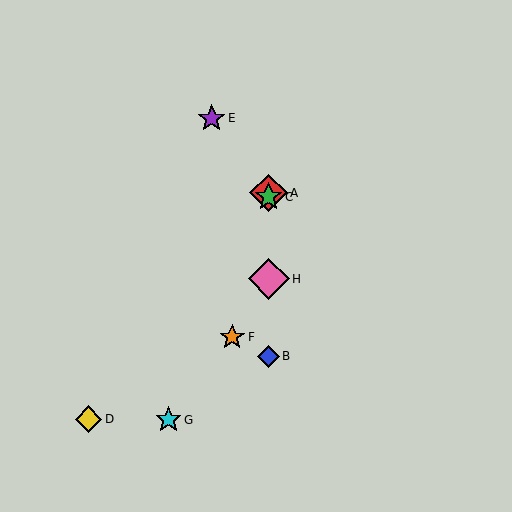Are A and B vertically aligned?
Yes, both are at x≈269.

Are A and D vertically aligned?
No, A is at x≈269 and D is at x≈89.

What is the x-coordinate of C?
Object C is at x≈269.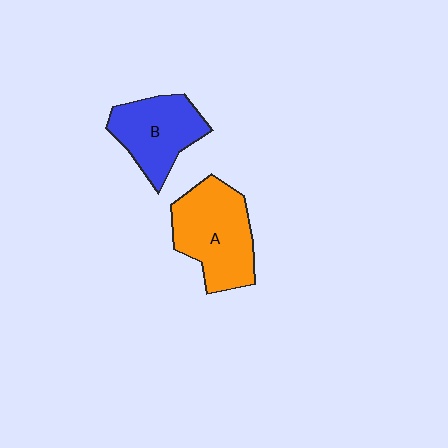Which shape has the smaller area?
Shape B (blue).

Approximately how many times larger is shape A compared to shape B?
Approximately 1.3 times.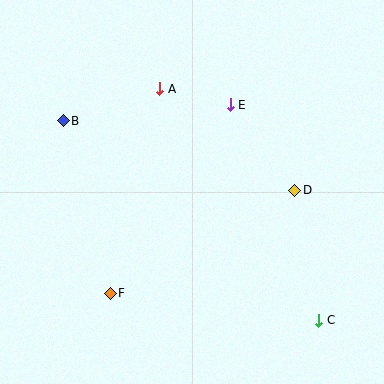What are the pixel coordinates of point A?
Point A is at (160, 89).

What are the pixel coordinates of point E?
Point E is at (230, 105).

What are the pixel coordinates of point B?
Point B is at (63, 121).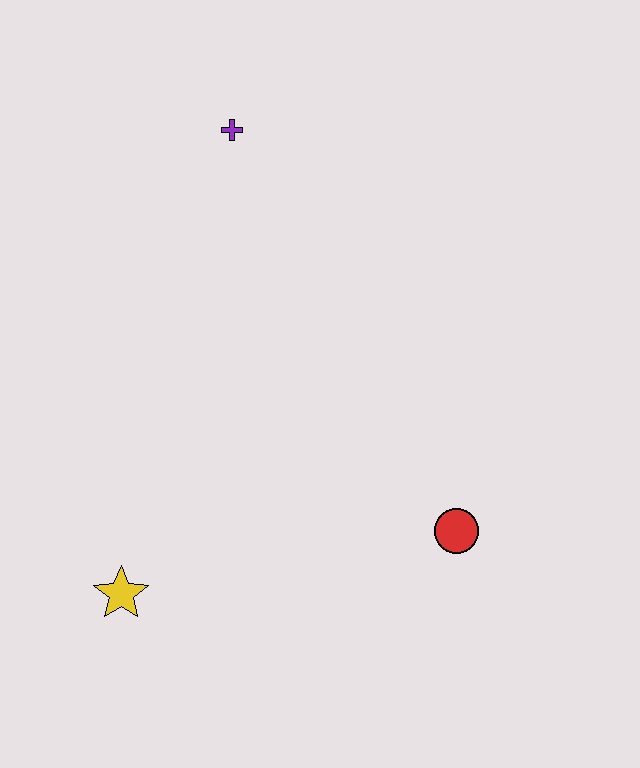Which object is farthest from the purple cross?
The yellow star is farthest from the purple cross.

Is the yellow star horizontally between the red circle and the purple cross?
No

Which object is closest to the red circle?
The yellow star is closest to the red circle.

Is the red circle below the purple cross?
Yes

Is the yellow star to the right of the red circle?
No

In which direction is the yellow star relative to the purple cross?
The yellow star is below the purple cross.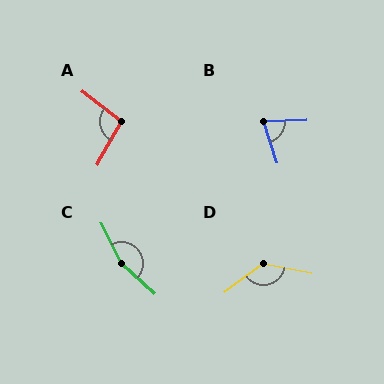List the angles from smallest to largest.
B (74°), A (98°), D (132°), C (159°).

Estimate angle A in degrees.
Approximately 98 degrees.